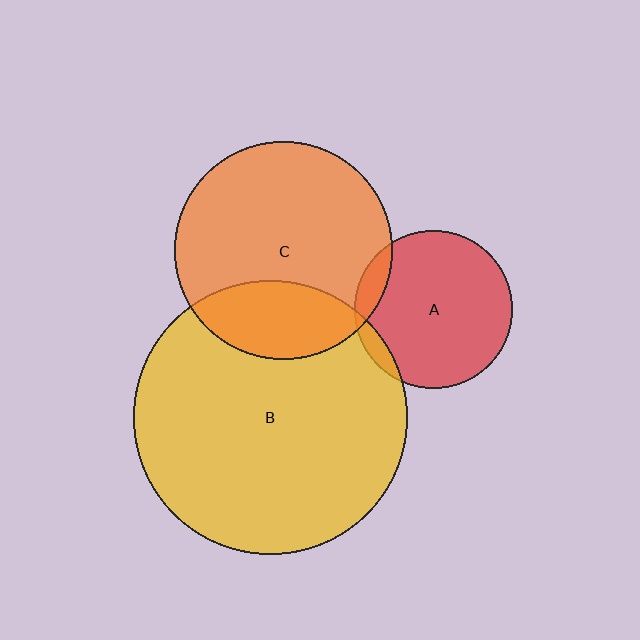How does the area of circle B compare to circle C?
Approximately 1.6 times.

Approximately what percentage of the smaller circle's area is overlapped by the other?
Approximately 25%.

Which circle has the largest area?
Circle B (yellow).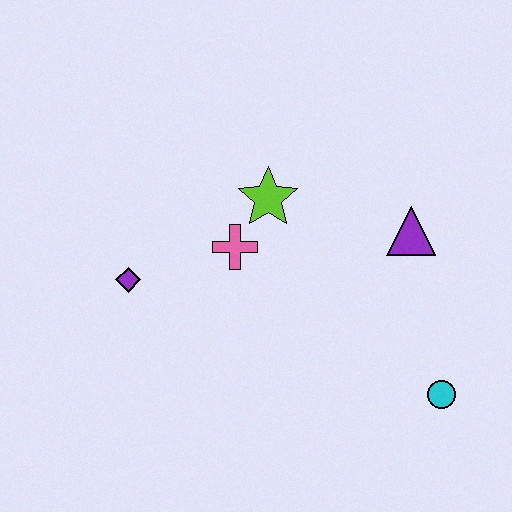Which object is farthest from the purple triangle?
The purple diamond is farthest from the purple triangle.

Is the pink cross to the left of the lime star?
Yes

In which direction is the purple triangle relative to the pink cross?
The purple triangle is to the right of the pink cross.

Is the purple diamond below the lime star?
Yes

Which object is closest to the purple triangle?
The lime star is closest to the purple triangle.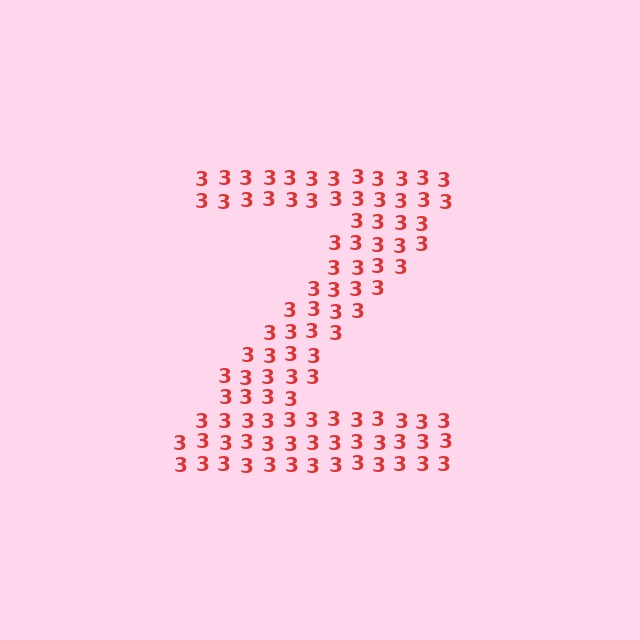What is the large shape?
The large shape is the letter Z.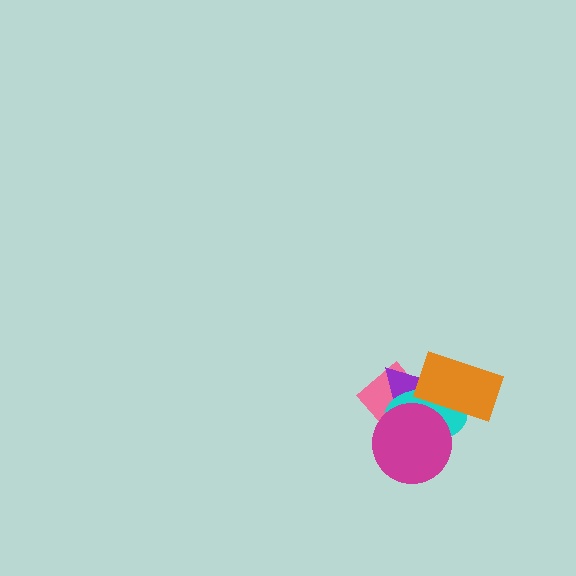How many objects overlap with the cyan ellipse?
4 objects overlap with the cyan ellipse.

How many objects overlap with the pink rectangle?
4 objects overlap with the pink rectangle.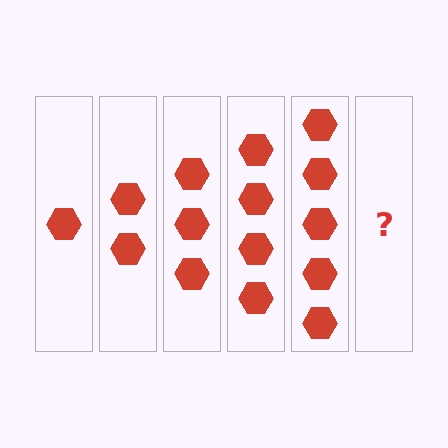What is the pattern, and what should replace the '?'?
The pattern is that each step adds one more hexagon. The '?' should be 6 hexagons.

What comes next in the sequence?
The next element should be 6 hexagons.